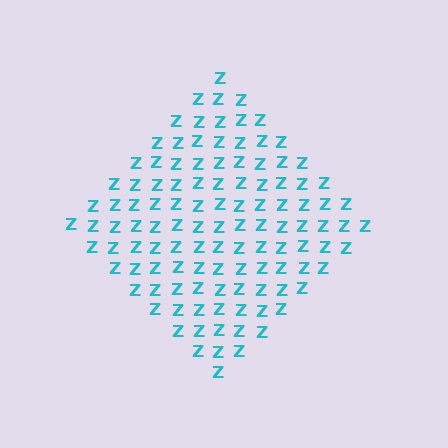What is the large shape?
The large shape is a diamond.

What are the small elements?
The small elements are letter Z's.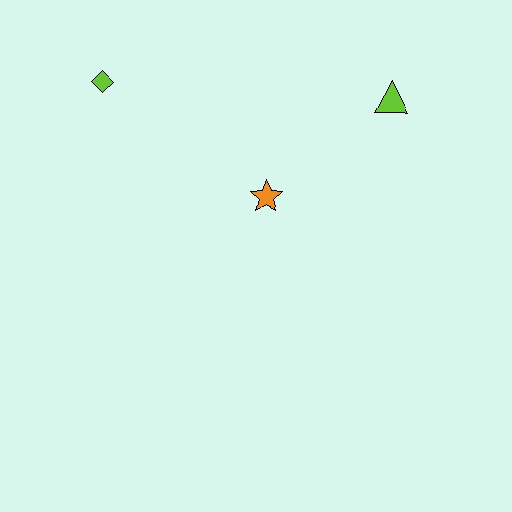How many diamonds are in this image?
There is 1 diamond.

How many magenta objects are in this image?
There are no magenta objects.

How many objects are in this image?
There are 3 objects.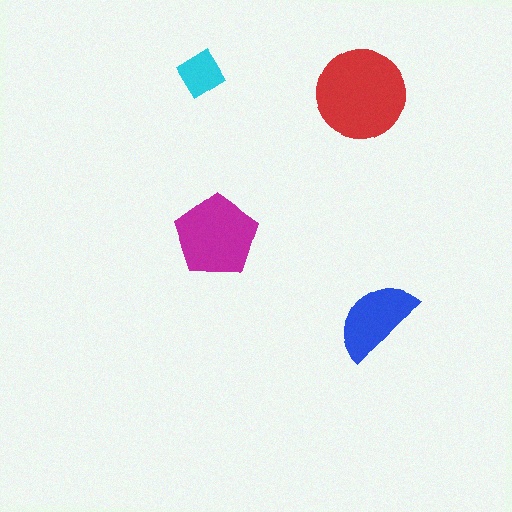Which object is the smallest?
The cyan diamond.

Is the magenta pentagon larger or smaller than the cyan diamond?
Larger.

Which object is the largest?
The red circle.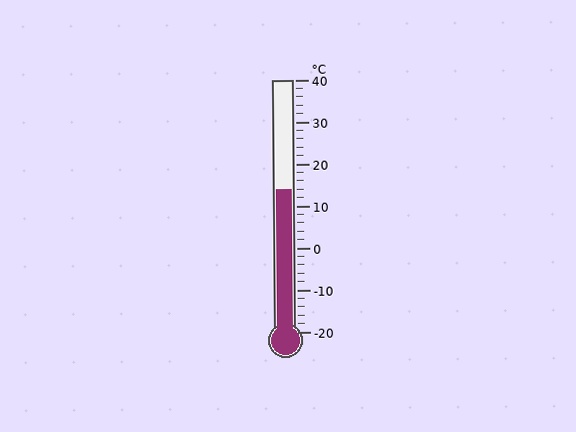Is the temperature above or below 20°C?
The temperature is below 20°C.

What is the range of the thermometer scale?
The thermometer scale ranges from -20°C to 40°C.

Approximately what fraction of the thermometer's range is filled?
The thermometer is filled to approximately 55% of its range.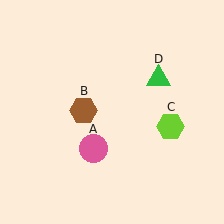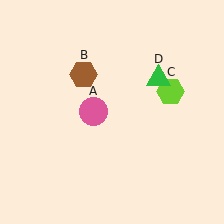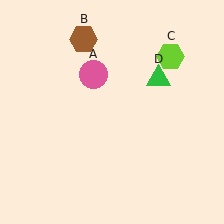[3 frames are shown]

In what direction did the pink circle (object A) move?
The pink circle (object A) moved up.